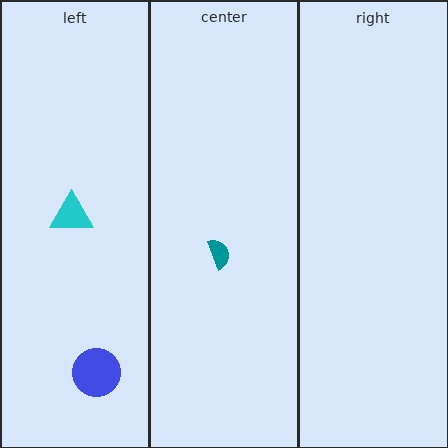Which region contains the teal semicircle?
The center region.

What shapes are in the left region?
The blue circle, the cyan triangle.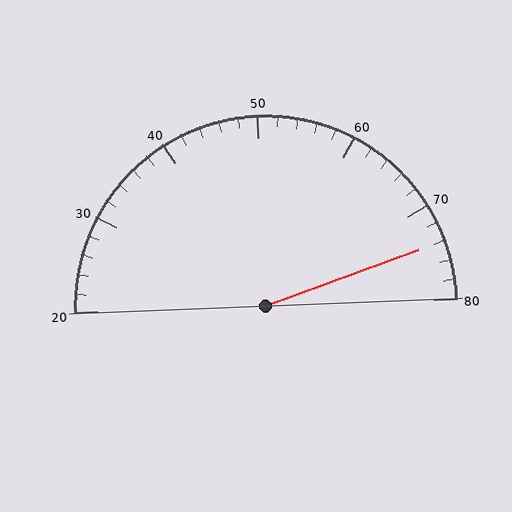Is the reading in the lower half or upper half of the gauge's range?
The reading is in the upper half of the range (20 to 80).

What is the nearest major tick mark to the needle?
The nearest major tick mark is 70.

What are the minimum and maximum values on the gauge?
The gauge ranges from 20 to 80.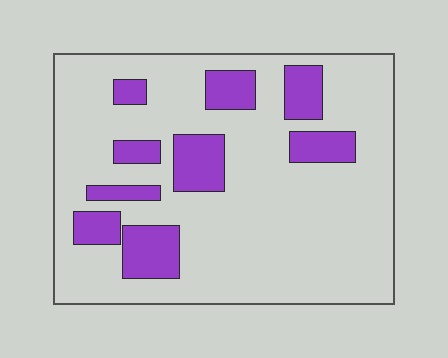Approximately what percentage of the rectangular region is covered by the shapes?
Approximately 20%.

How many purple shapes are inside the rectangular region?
9.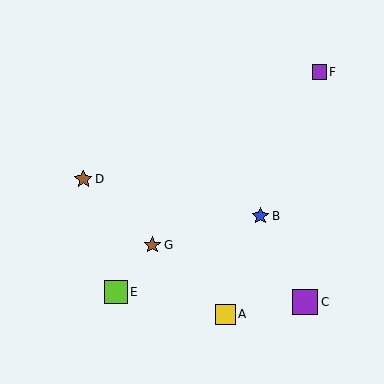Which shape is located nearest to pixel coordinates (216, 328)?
The yellow square (labeled A) at (225, 314) is nearest to that location.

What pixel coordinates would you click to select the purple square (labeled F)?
Click at (319, 72) to select the purple square F.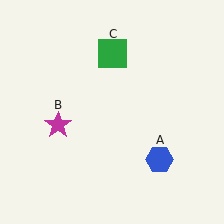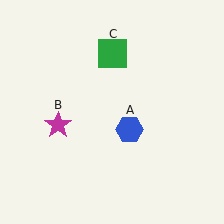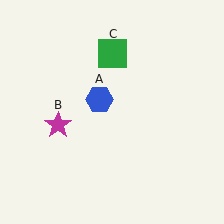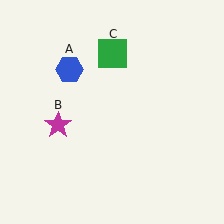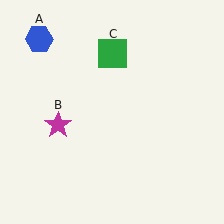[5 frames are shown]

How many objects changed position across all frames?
1 object changed position: blue hexagon (object A).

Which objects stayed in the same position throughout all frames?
Magenta star (object B) and green square (object C) remained stationary.